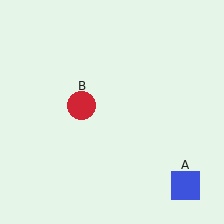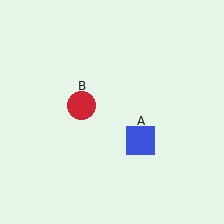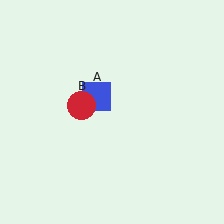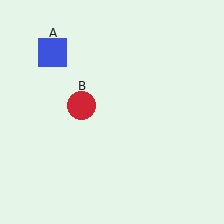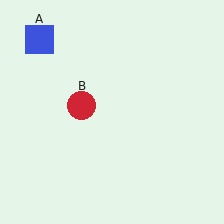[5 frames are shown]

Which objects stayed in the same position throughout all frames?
Red circle (object B) remained stationary.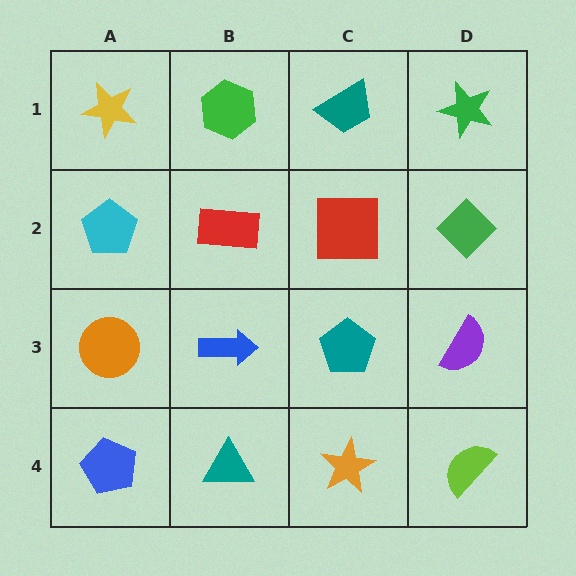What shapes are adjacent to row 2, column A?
A yellow star (row 1, column A), an orange circle (row 3, column A), a red rectangle (row 2, column B).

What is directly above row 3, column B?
A red rectangle.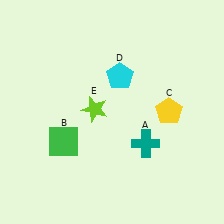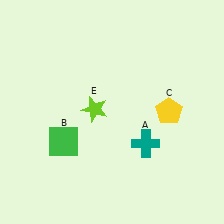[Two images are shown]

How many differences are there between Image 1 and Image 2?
There is 1 difference between the two images.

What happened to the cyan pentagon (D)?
The cyan pentagon (D) was removed in Image 2. It was in the top-right area of Image 1.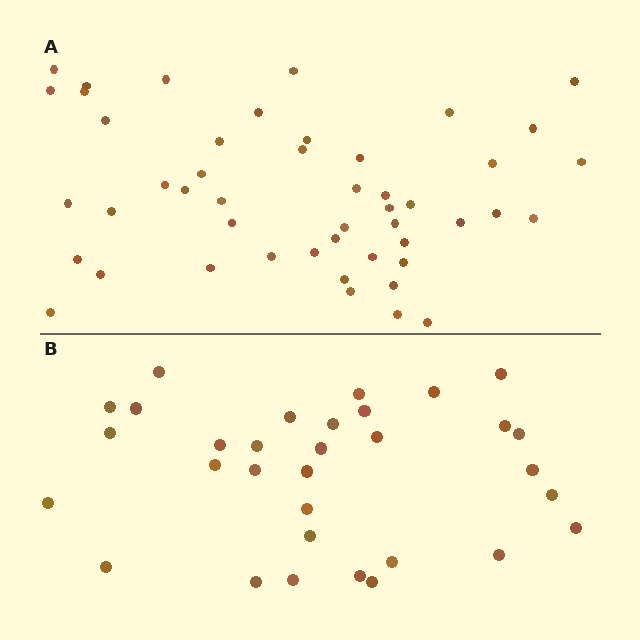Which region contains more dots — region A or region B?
Region A (the top region) has more dots.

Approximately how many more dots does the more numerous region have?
Region A has approximately 15 more dots than region B.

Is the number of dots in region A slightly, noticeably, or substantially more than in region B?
Region A has substantially more. The ratio is roughly 1.5 to 1.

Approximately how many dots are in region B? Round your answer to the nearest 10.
About 30 dots. (The exact count is 32, which rounds to 30.)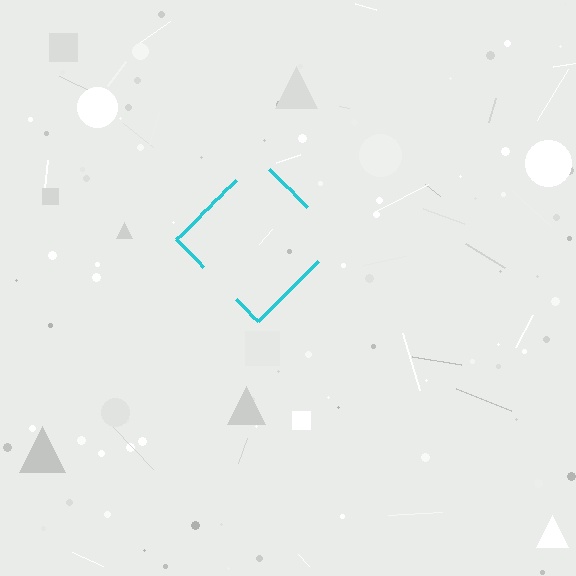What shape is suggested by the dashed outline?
The dashed outline suggests a diamond.